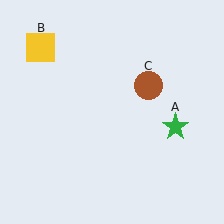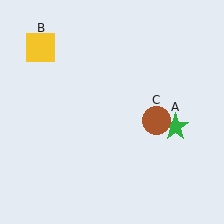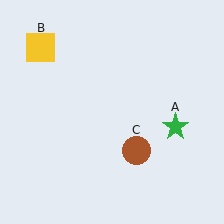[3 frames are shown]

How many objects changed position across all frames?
1 object changed position: brown circle (object C).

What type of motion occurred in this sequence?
The brown circle (object C) rotated clockwise around the center of the scene.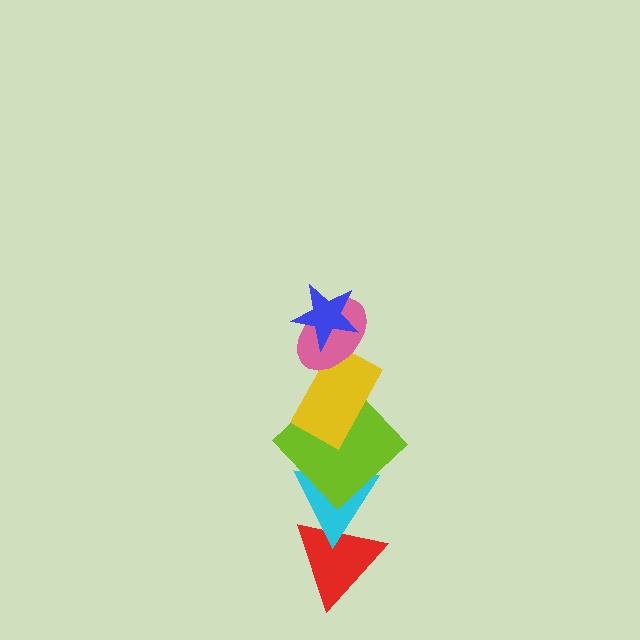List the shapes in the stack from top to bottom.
From top to bottom: the blue star, the pink ellipse, the yellow rectangle, the lime diamond, the cyan triangle, the red triangle.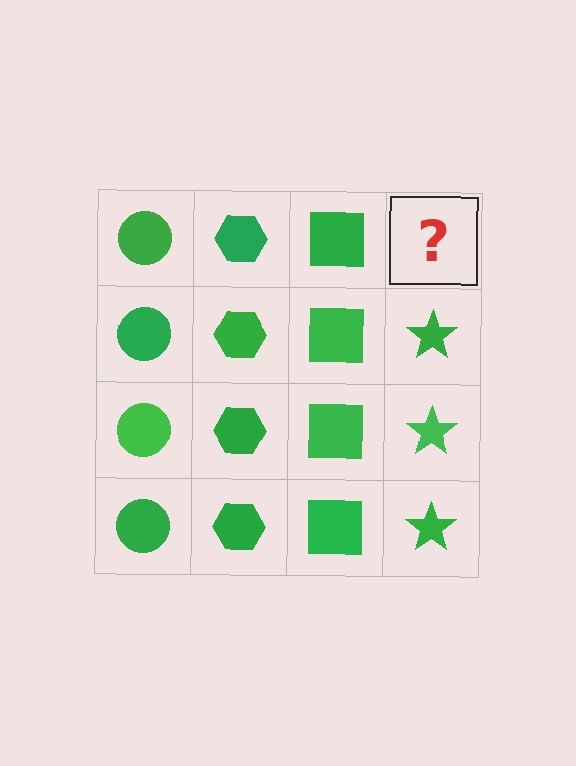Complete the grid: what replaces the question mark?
The question mark should be replaced with a green star.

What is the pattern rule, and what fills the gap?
The rule is that each column has a consistent shape. The gap should be filled with a green star.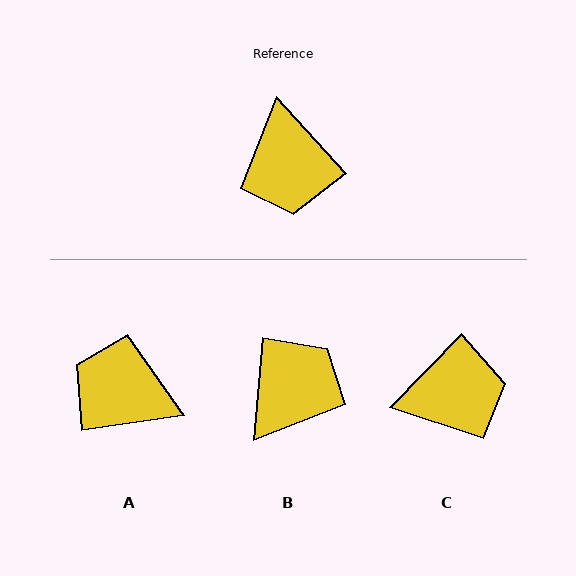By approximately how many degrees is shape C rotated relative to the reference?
Approximately 94 degrees counter-clockwise.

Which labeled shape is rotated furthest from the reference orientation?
B, about 133 degrees away.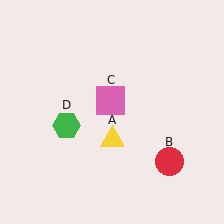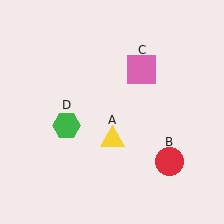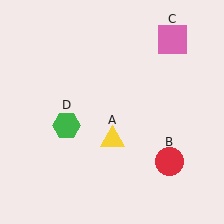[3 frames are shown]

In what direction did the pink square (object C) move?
The pink square (object C) moved up and to the right.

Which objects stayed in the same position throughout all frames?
Yellow triangle (object A) and red circle (object B) and green hexagon (object D) remained stationary.